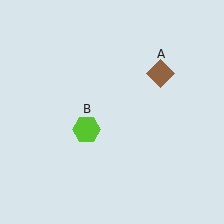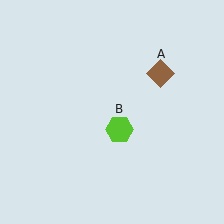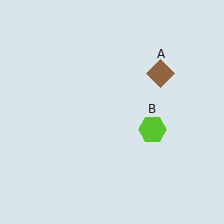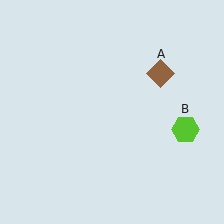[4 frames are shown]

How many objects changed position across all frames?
1 object changed position: lime hexagon (object B).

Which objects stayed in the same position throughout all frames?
Brown diamond (object A) remained stationary.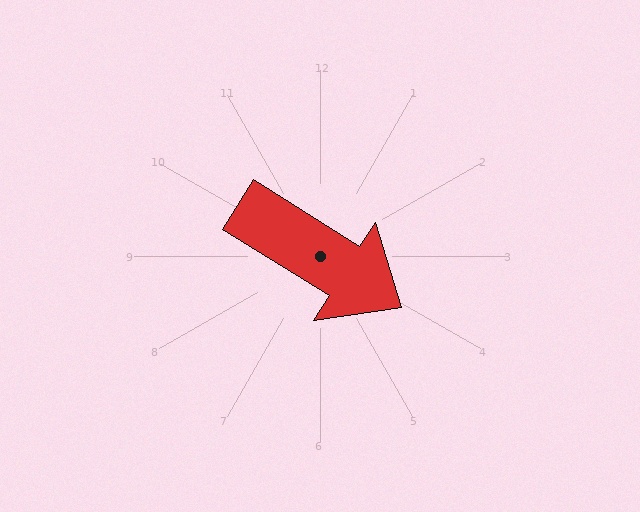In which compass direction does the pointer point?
Southeast.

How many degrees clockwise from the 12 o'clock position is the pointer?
Approximately 122 degrees.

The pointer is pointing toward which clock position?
Roughly 4 o'clock.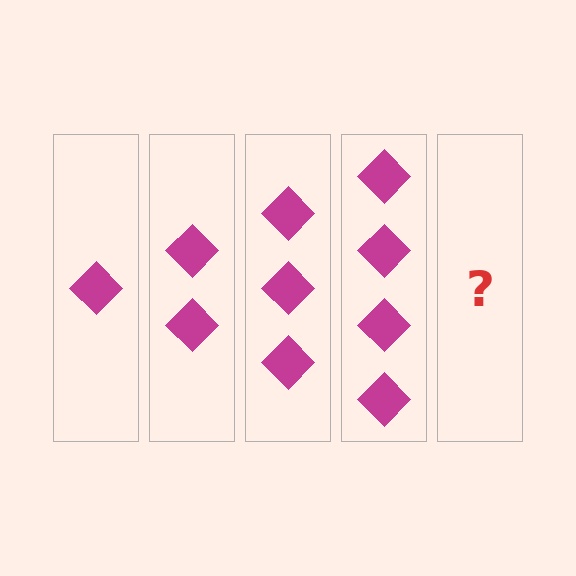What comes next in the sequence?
The next element should be 5 diamonds.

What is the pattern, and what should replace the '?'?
The pattern is that each step adds one more diamond. The '?' should be 5 diamonds.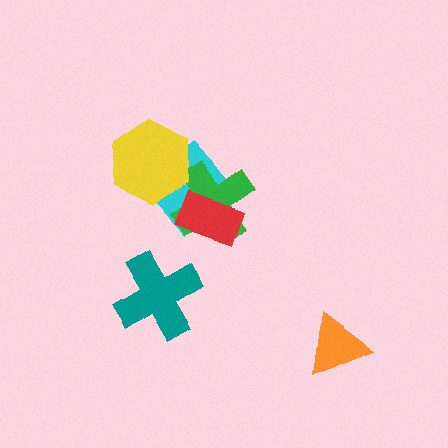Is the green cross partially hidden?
Yes, it is partially covered by another shape.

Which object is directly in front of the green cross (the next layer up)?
The red rectangle is directly in front of the green cross.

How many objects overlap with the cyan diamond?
3 objects overlap with the cyan diamond.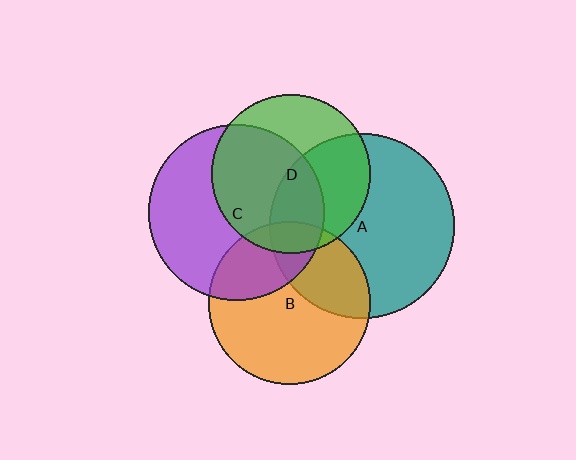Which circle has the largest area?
Circle A (teal).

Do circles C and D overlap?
Yes.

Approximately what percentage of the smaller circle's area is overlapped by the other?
Approximately 55%.